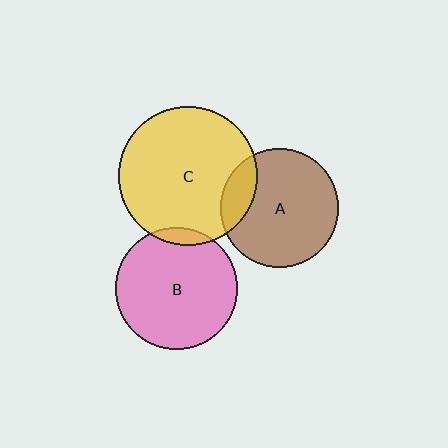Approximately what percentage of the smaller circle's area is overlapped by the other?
Approximately 15%.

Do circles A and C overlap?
Yes.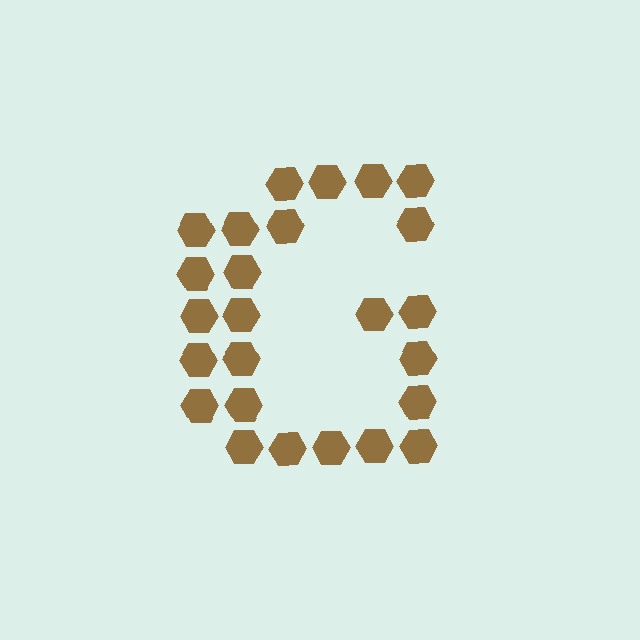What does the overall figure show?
The overall figure shows the letter G.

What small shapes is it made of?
It is made of small hexagons.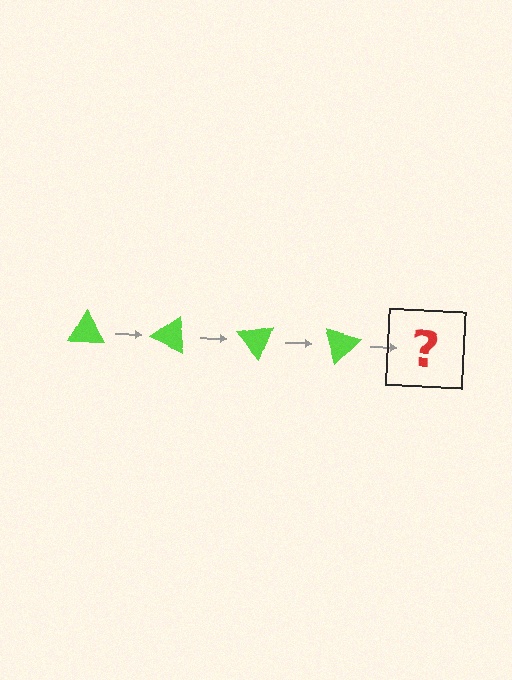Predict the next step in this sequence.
The next step is a lime triangle rotated 100 degrees.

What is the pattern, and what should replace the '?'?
The pattern is that the triangle rotates 25 degrees each step. The '?' should be a lime triangle rotated 100 degrees.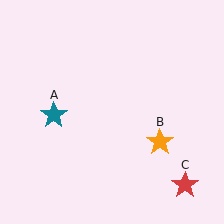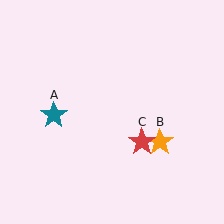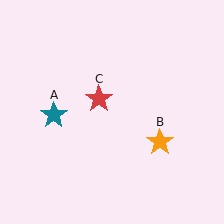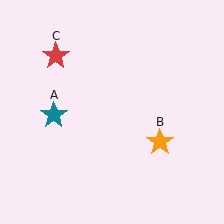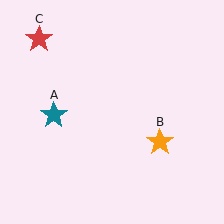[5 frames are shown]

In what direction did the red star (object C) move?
The red star (object C) moved up and to the left.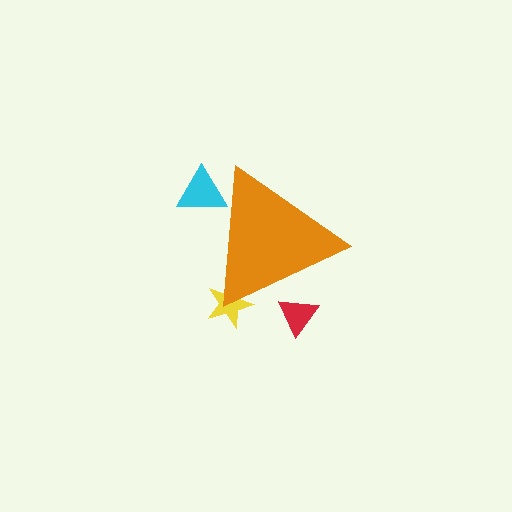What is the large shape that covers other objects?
An orange triangle.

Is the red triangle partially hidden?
Yes, the red triangle is partially hidden behind the orange triangle.